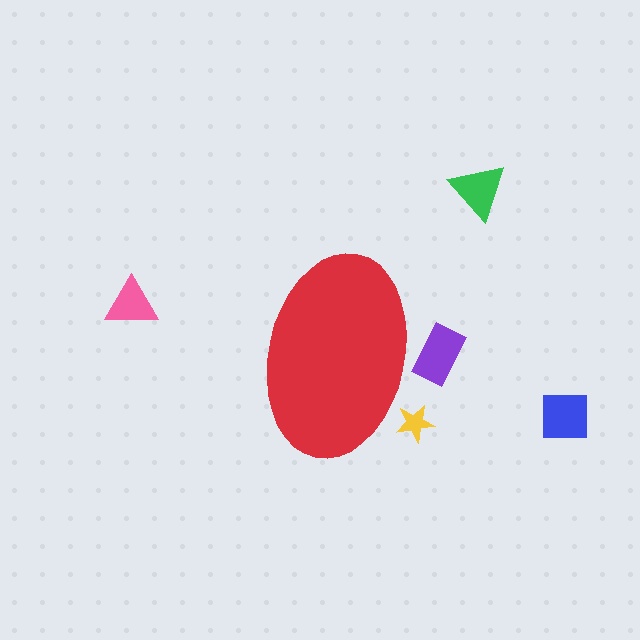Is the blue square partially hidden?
No, the blue square is fully visible.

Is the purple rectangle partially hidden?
Yes, the purple rectangle is partially hidden behind the red ellipse.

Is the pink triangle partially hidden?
No, the pink triangle is fully visible.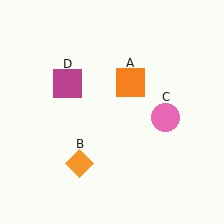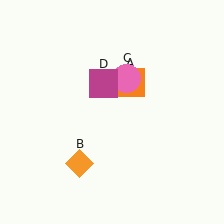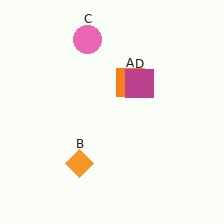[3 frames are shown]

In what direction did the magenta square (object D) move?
The magenta square (object D) moved right.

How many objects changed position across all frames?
2 objects changed position: pink circle (object C), magenta square (object D).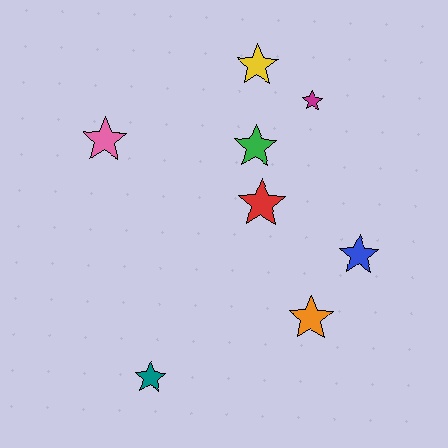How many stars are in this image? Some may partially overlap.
There are 8 stars.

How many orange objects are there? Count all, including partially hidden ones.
There is 1 orange object.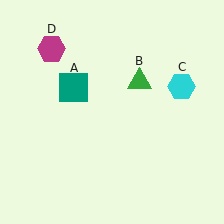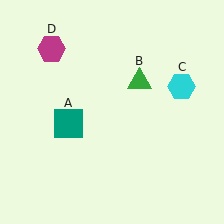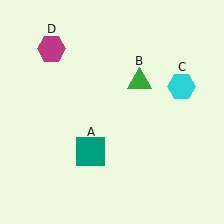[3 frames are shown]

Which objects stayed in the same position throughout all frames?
Green triangle (object B) and cyan hexagon (object C) and magenta hexagon (object D) remained stationary.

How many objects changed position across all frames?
1 object changed position: teal square (object A).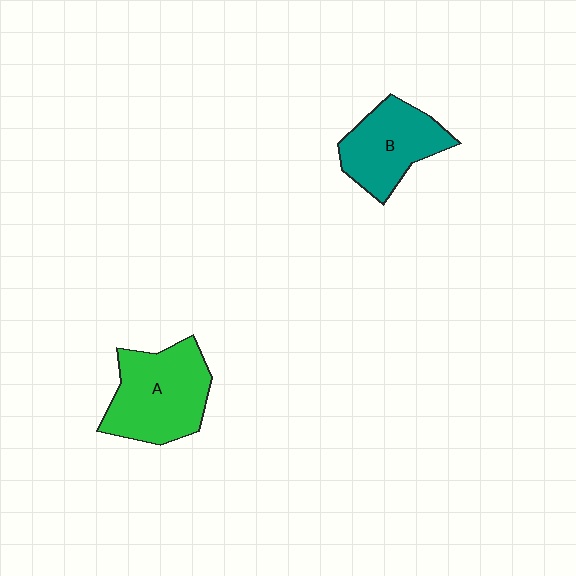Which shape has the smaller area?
Shape B (teal).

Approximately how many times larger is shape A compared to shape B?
Approximately 1.2 times.